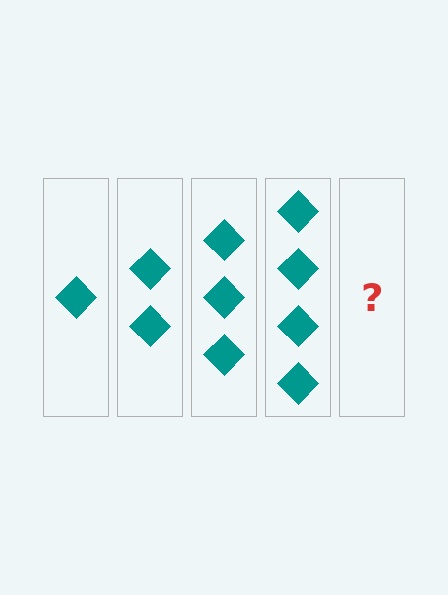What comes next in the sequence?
The next element should be 5 diamonds.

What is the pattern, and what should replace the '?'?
The pattern is that each step adds one more diamond. The '?' should be 5 diamonds.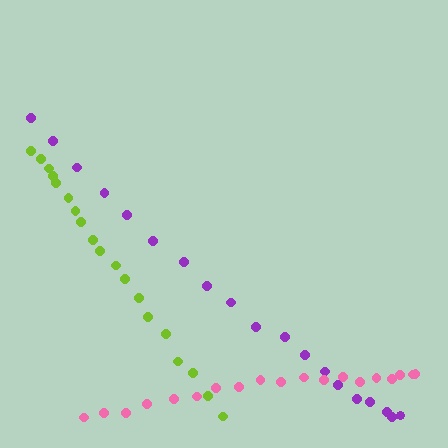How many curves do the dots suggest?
There are 3 distinct paths.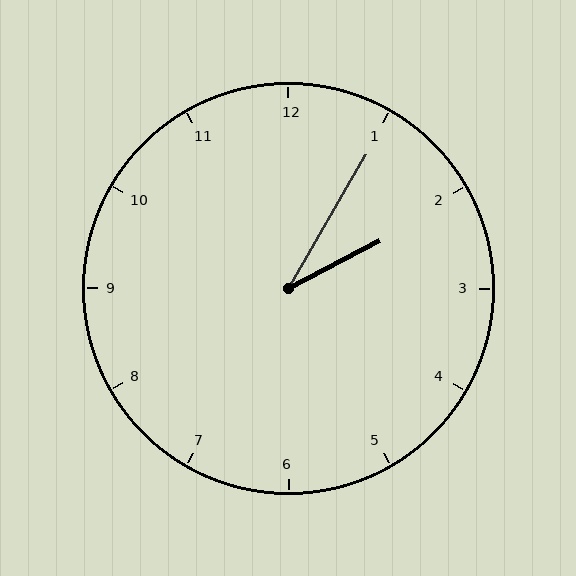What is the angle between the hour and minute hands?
Approximately 32 degrees.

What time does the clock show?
2:05.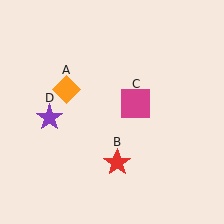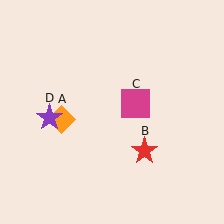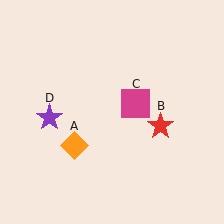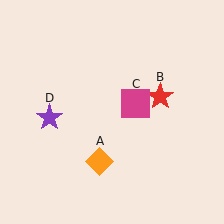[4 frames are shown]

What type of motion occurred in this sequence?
The orange diamond (object A), red star (object B) rotated counterclockwise around the center of the scene.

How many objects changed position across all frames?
2 objects changed position: orange diamond (object A), red star (object B).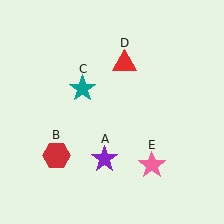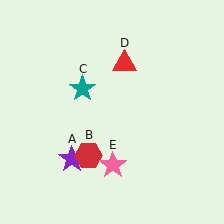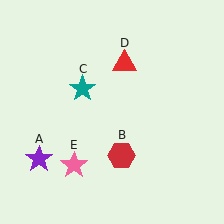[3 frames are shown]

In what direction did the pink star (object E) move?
The pink star (object E) moved left.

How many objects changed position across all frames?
3 objects changed position: purple star (object A), red hexagon (object B), pink star (object E).